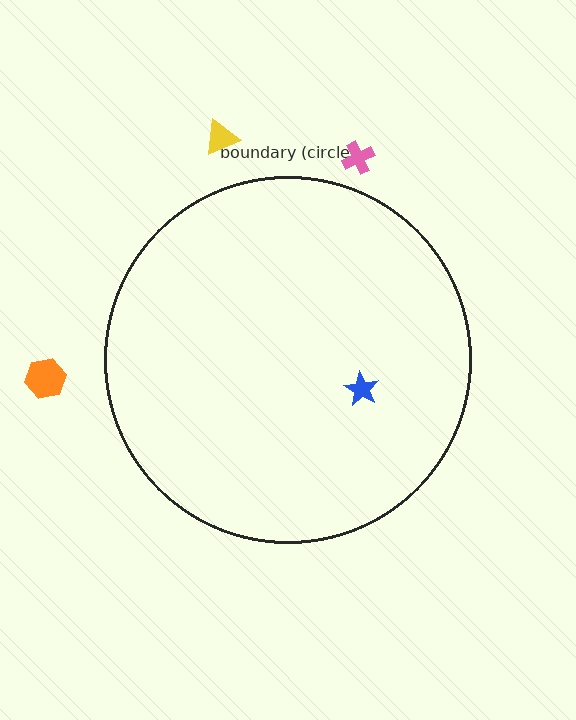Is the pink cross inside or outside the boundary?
Outside.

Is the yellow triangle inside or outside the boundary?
Outside.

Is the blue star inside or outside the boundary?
Inside.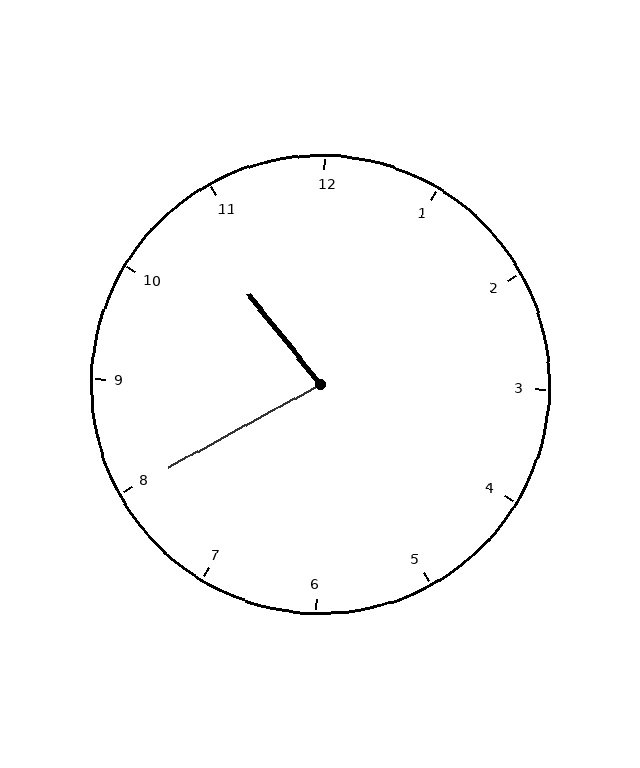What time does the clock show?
10:40.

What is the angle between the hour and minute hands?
Approximately 80 degrees.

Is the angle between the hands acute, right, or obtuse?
It is acute.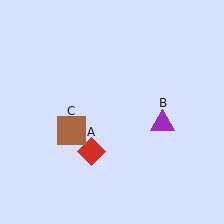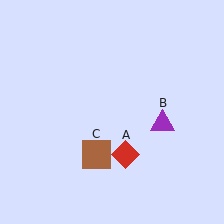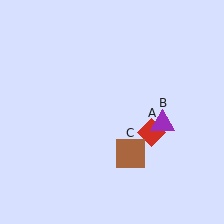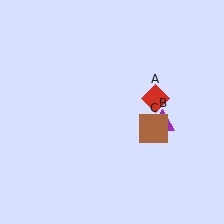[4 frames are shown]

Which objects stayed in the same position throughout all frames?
Purple triangle (object B) remained stationary.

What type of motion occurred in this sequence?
The red diamond (object A), brown square (object C) rotated counterclockwise around the center of the scene.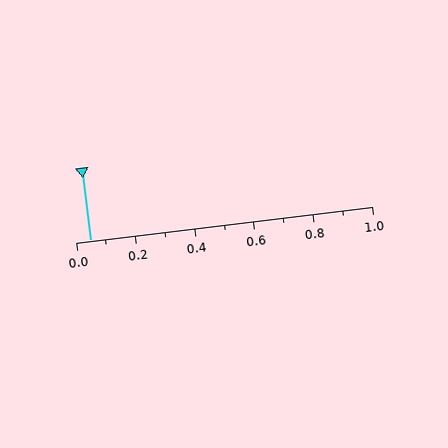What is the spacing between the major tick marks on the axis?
The major ticks are spaced 0.2 apart.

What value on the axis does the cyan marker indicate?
The marker indicates approximately 0.05.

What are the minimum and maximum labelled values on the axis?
The axis runs from 0.0 to 1.0.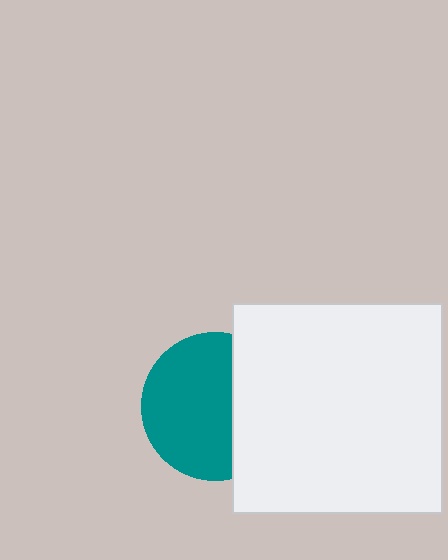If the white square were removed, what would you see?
You would see the complete teal circle.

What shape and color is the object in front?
The object in front is a white square.